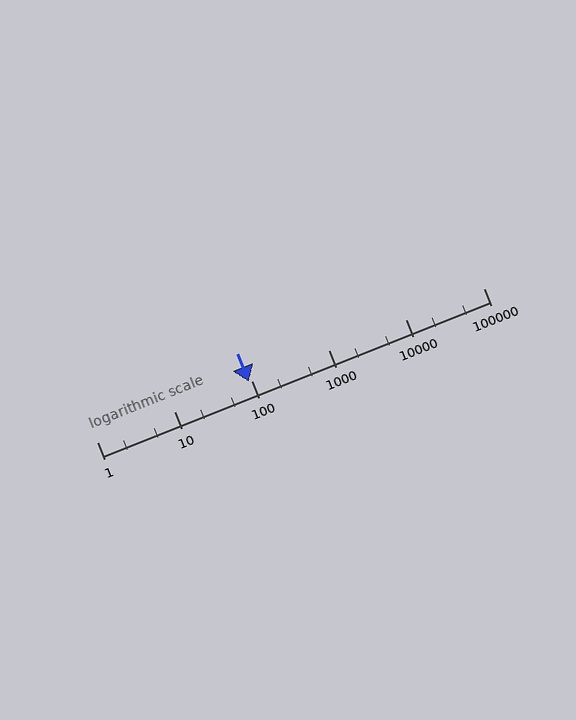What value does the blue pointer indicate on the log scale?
The pointer indicates approximately 93.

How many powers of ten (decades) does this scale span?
The scale spans 5 decades, from 1 to 100000.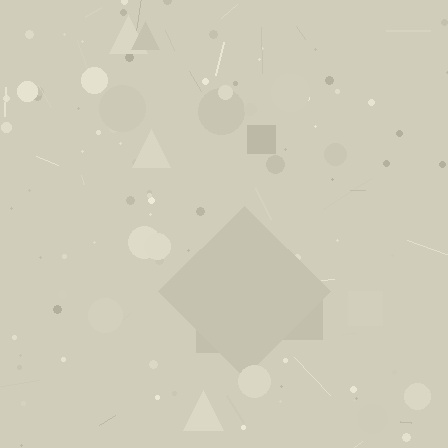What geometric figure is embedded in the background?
A diamond is embedded in the background.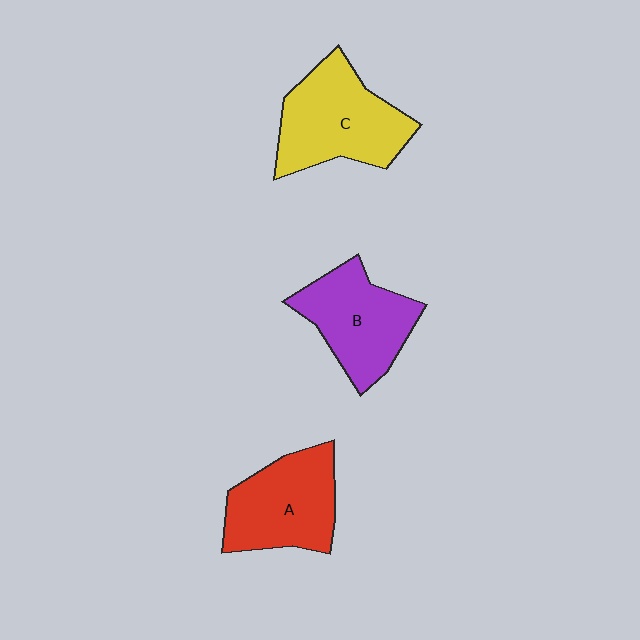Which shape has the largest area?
Shape C (yellow).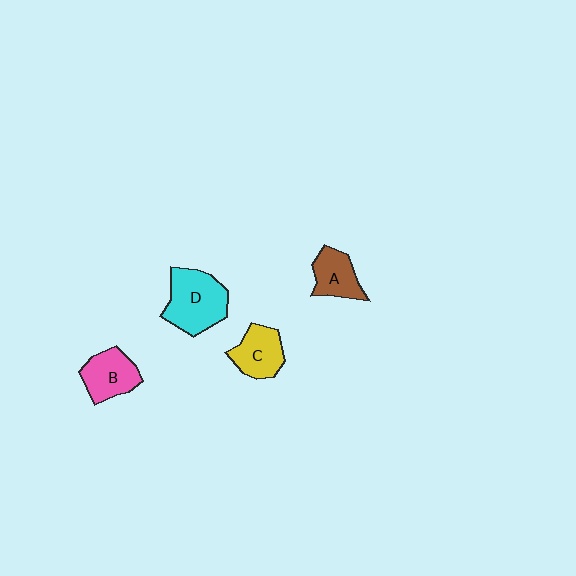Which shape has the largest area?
Shape D (cyan).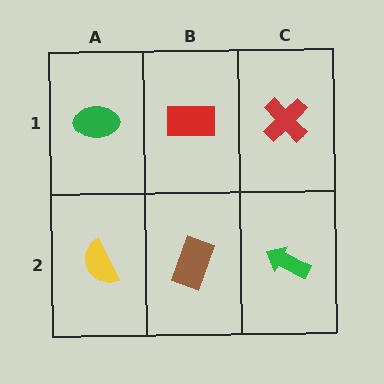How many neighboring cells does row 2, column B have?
3.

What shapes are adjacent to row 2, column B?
A red rectangle (row 1, column B), a yellow semicircle (row 2, column A), a green arrow (row 2, column C).